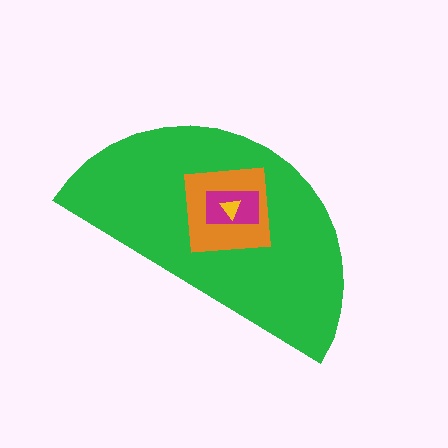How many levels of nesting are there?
4.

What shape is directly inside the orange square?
The magenta rectangle.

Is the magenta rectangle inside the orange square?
Yes.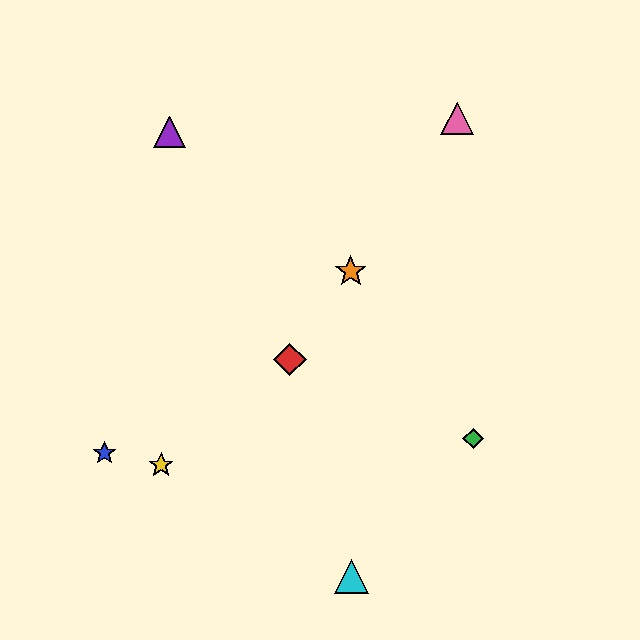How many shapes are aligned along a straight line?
3 shapes (the red diamond, the orange star, the pink triangle) are aligned along a straight line.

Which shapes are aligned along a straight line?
The red diamond, the orange star, the pink triangle are aligned along a straight line.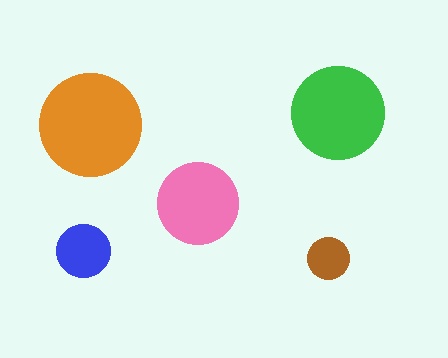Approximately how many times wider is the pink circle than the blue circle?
About 1.5 times wider.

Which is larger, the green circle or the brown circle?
The green one.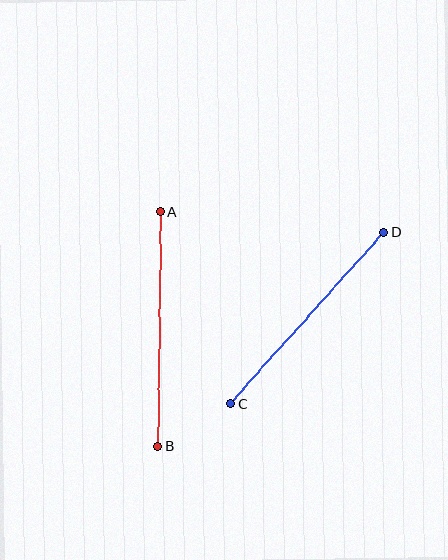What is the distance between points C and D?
The distance is approximately 230 pixels.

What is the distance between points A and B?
The distance is approximately 235 pixels.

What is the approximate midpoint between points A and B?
The midpoint is at approximately (159, 329) pixels.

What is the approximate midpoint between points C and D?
The midpoint is at approximately (307, 318) pixels.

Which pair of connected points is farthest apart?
Points A and B are farthest apart.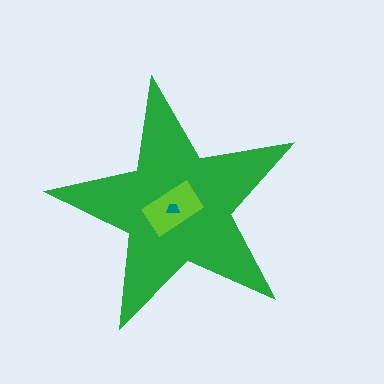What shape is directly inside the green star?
The lime rectangle.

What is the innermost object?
The teal trapezoid.